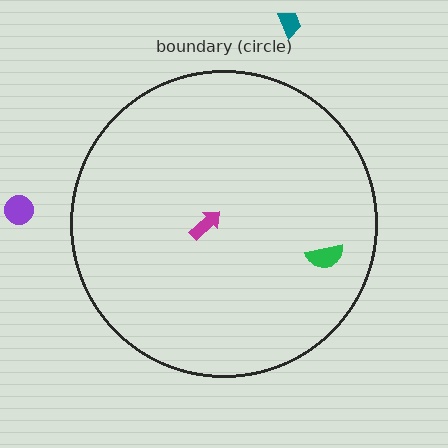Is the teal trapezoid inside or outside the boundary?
Outside.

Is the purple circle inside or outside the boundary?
Outside.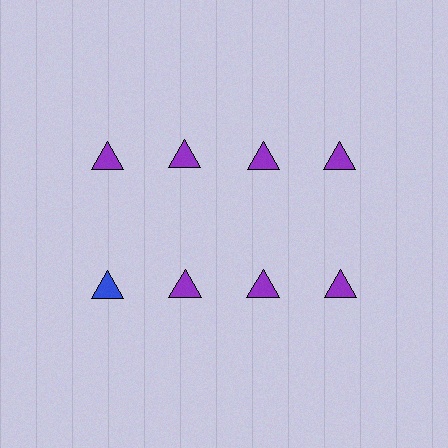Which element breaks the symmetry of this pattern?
The blue triangle in the second row, leftmost column breaks the symmetry. All other shapes are purple triangles.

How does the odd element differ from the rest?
It has a different color: blue instead of purple.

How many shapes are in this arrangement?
There are 8 shapes arranged in a grid pattern.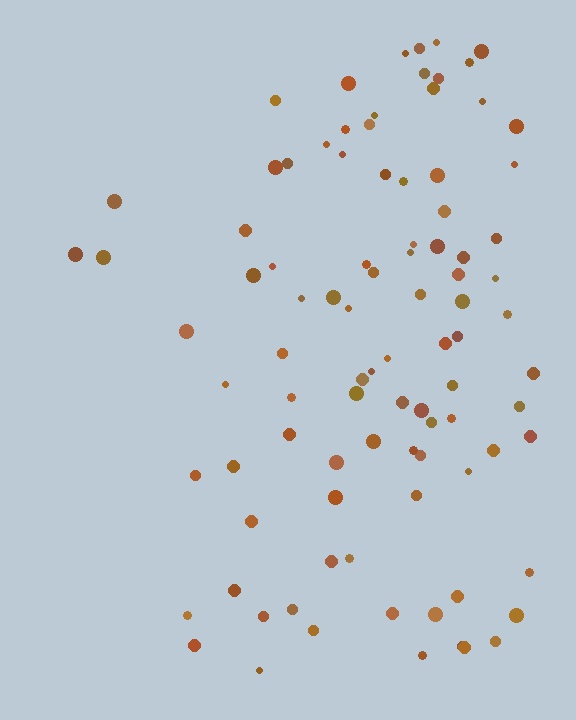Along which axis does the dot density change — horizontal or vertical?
Horizontal.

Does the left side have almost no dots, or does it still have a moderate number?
Still a moderate number, just noticeably fewer than the right.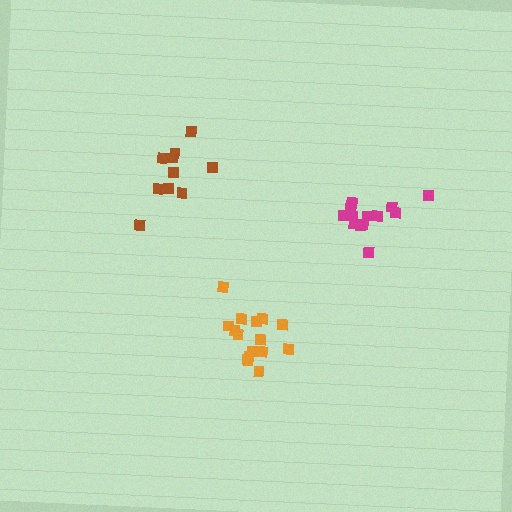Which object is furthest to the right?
The magenta cluster is rightmost.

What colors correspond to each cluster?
The clusters are colored: brown, magenta, orange.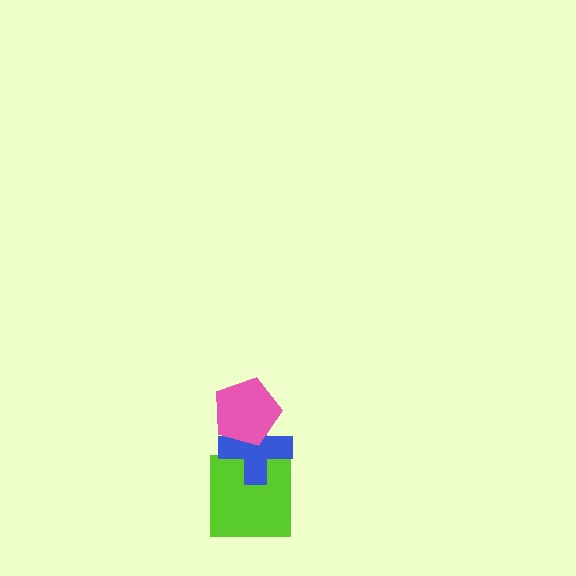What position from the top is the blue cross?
The blue cross is 2nd from the top.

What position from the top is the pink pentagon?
The pink pentagon is 1st from the top.